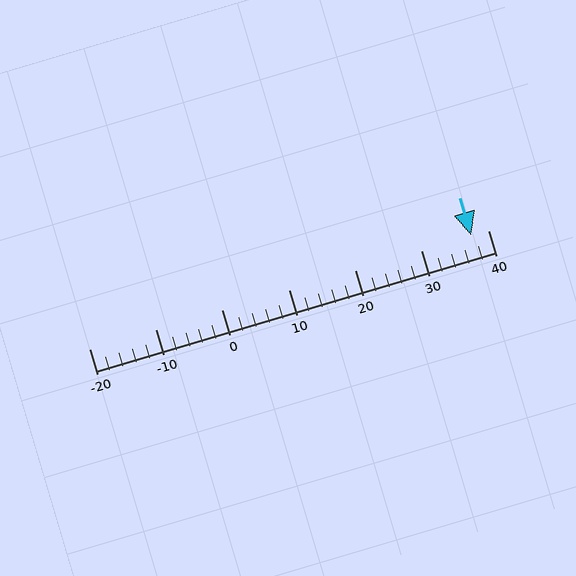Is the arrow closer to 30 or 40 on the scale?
The arrow is closer to 40.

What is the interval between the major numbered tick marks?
The major tick marks are spaced 10 units apart.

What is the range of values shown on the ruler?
The ruler shows values from -20 to 40.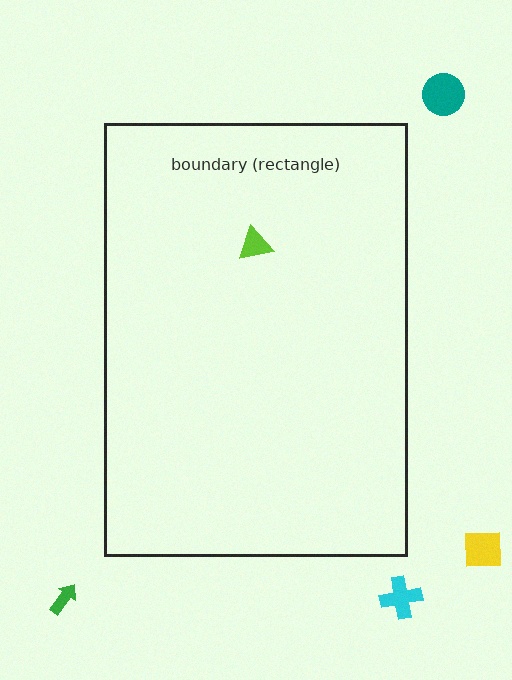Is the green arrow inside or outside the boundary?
Outside.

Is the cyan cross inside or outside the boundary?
Outside.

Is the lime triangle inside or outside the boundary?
Inside.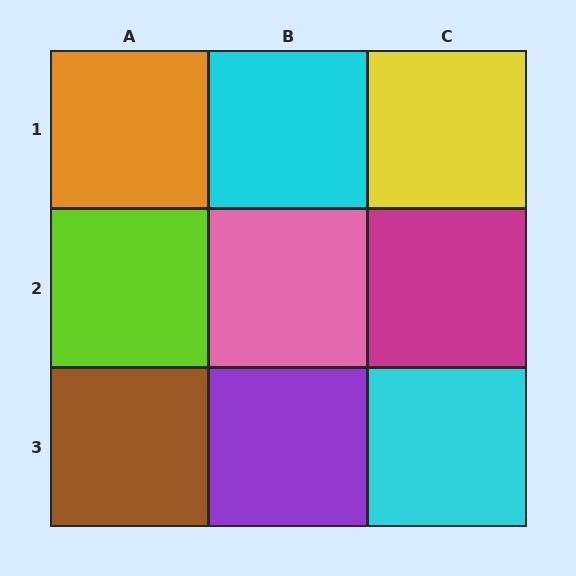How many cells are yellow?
1 cell is yellow.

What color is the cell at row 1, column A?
Orange.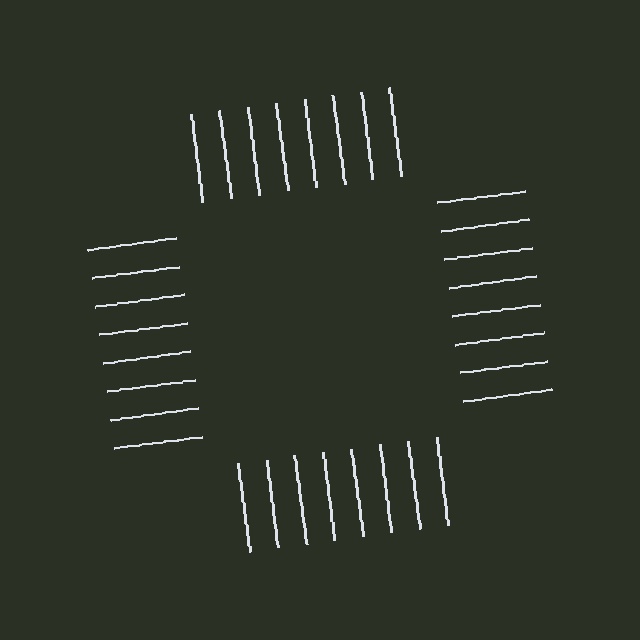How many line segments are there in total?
32 — 8 along each of the 4 edges.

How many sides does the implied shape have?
4 sides — the line-ends trace a square.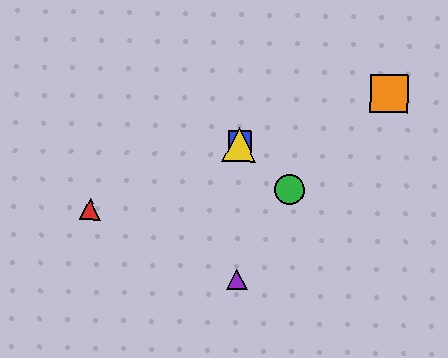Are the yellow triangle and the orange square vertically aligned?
No, the yellow triangle is at x≈239 and the orange square is at x≈389.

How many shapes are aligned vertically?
3 shapes (the blue square, the yellow triangle, the purple triangle) are aligned vertically.